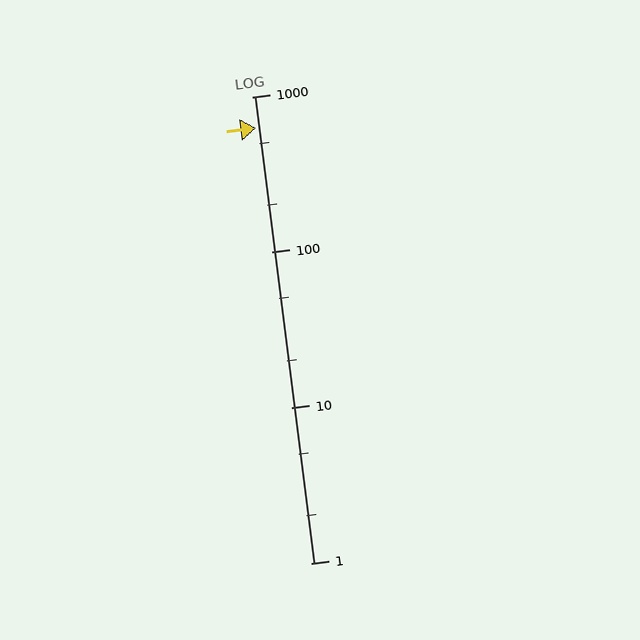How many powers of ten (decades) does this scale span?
The scale spans 3 decades, from 1 to 1000.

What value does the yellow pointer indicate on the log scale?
The pointer indicates approximately 630.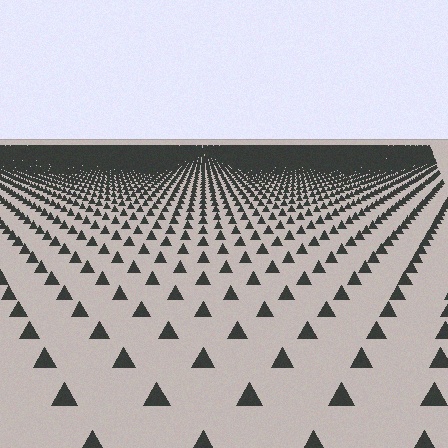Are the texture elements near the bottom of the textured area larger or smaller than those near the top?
Larger. Near the bottom, elements are closer to the viewer and appear at a bigger on-screen size.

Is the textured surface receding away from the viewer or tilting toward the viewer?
The surface is receding away from the viewer. Texture elements get smaller and denser toward the top.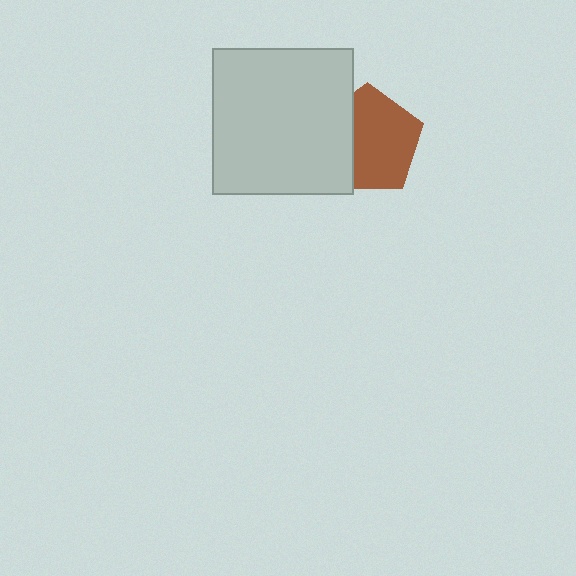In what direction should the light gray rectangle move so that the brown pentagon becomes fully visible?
The light gray rectangle should move left. That is the shortest direction to clear the overlap and leave the brown pentagon fully visible.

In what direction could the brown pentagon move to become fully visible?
The brown pentagon could move right. That would shift it out from behind the light gray rectangle entirely.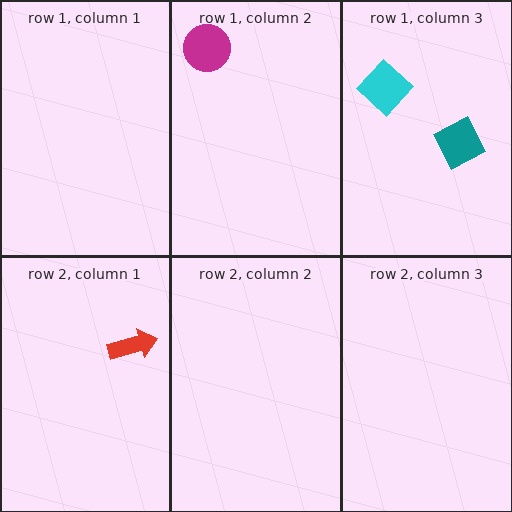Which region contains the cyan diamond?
The row 1, column 3 region.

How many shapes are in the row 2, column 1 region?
1.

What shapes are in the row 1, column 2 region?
The magenta circle.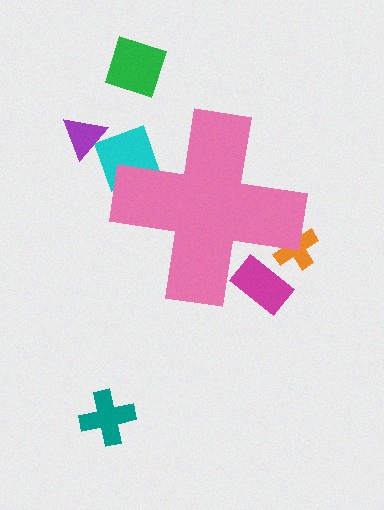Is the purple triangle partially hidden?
No, the purple triangle is fully visible.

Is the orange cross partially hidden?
Yes, the orange cross is partially hidden behind the pink cross.